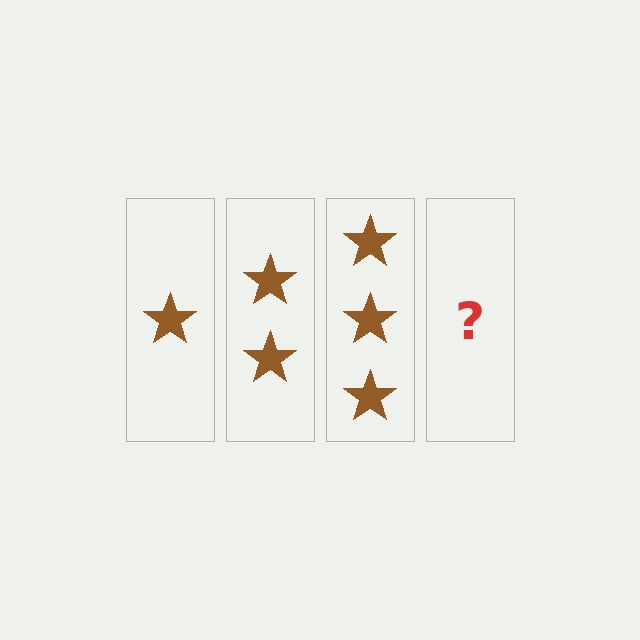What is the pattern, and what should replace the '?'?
The pattern is that each step adds one more star. The '?' should be 4 stars.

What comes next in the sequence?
The next element should be 4 stars.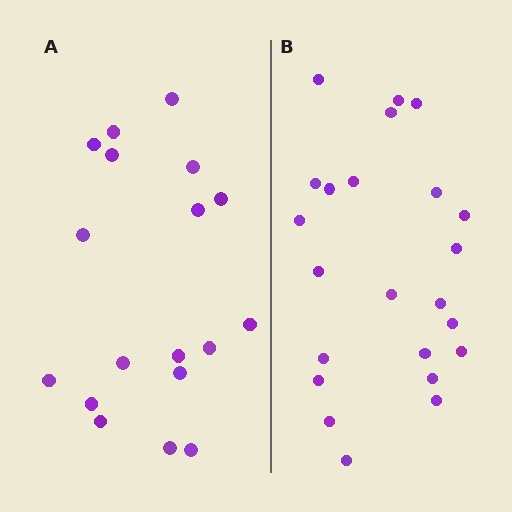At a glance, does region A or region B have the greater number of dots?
Region B (the right region) has more dots.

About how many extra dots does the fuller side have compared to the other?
Region B has about 5 more dots than region A.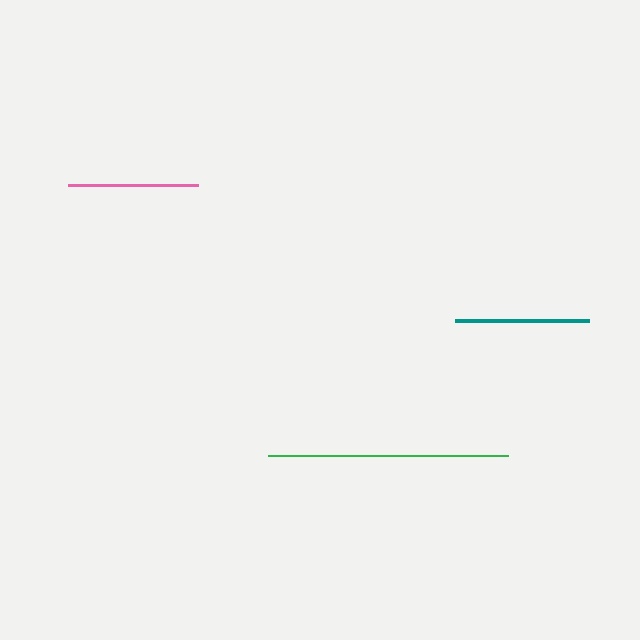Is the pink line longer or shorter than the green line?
The green line is longer than the pink line.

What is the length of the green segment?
The green segment is approximately 240 pixels long.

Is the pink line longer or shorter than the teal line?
The teal line is longer than the pink line.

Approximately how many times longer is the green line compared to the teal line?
The green line is approximately 1.8 times the length of the teal line.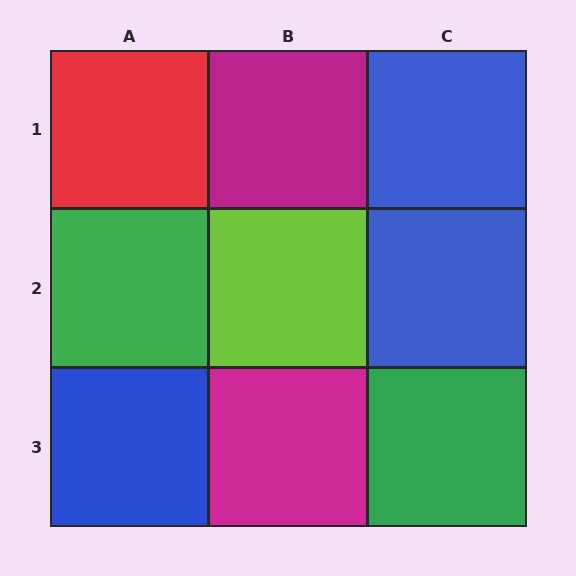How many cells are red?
1 cell is red.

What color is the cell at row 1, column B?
Magenta.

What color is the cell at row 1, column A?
Red.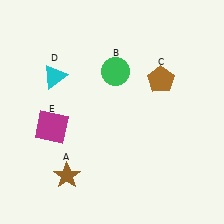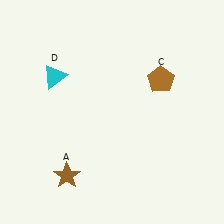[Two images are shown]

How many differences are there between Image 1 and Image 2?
There are 2 differences between the two images.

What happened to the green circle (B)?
The green circle (B) was removed in Image 2. It was in the top-right area of Image 1.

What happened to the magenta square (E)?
The magenta square (E) was removed in Image 2. It was in the bottom-left area of Image 1.